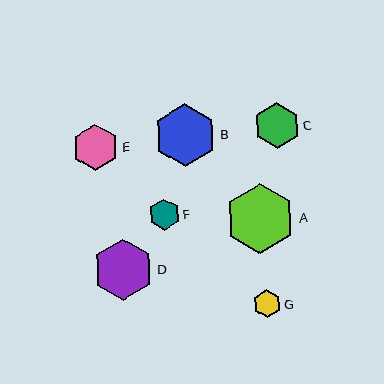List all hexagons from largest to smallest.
From largest to smallest: A, B, D, E, C, F, G.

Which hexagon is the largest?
Hexagon A is the largest with a size of approximately 70 pixels.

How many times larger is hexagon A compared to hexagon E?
Hexagon A is approximately 1.5 times the size of hexagon E.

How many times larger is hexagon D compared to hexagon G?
Hexagon D is approximately 2.2 times the size of hexagon G.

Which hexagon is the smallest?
Hexagon G is the smallest with a size of approximately 27 pixels.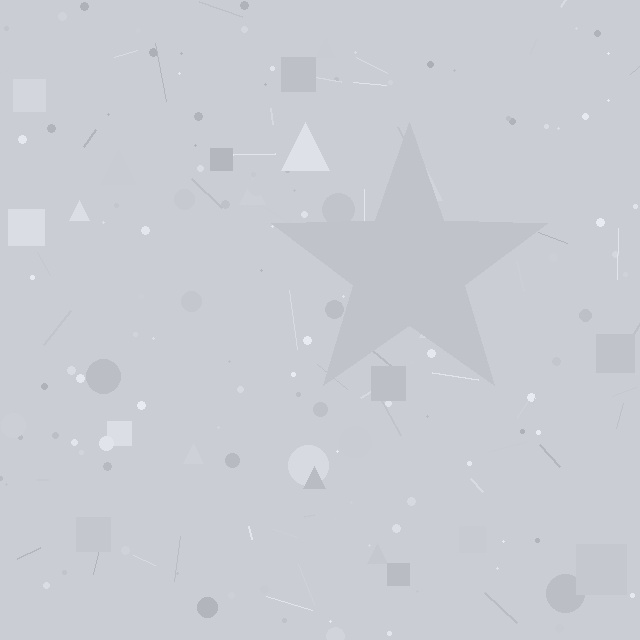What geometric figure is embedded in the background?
A star is embedded in the background.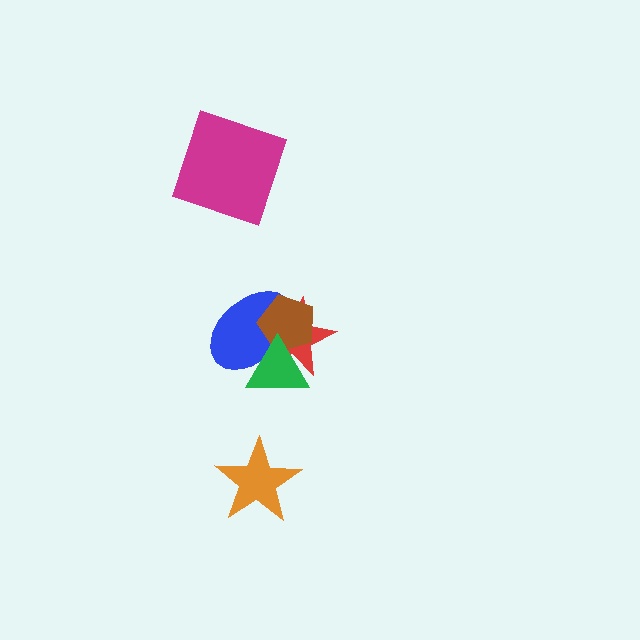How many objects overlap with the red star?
3 objects overlap with the red star.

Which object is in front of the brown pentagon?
The green triangle is in front of the brown pentagon.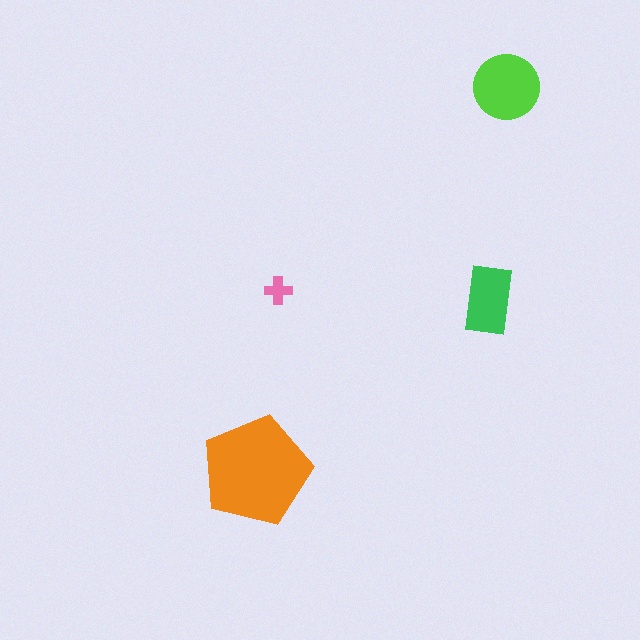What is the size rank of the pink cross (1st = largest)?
4th.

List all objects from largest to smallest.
The orange pentagon, the lime circle, the green rectangle, the pink cross.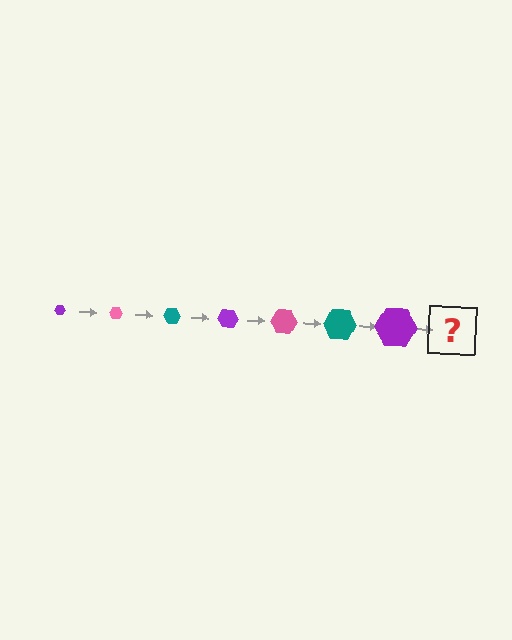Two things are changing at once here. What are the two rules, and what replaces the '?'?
The two rules are that the hexagon grows larger each step and the color cycles through purple, pink, and teal. The '?' should be a pink hexagon, larger than the previous one.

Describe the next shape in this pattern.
It should be a pink hexagon, larger than the previous one.